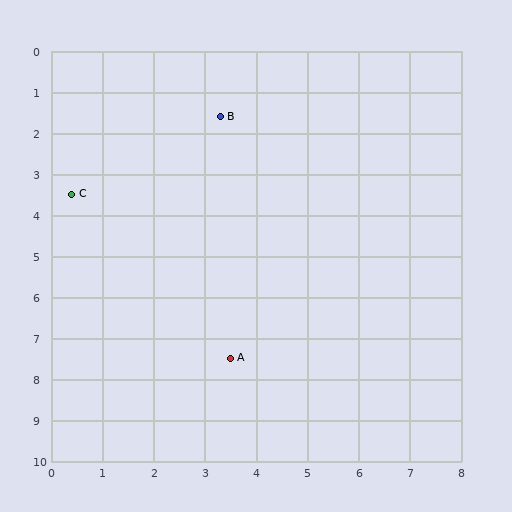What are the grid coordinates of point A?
Point A is at approximately (3.5, 7.5).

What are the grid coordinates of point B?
Point B is at approximately (3.3, 1.6).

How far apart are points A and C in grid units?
Points A and C are about 5.1 grid units apart.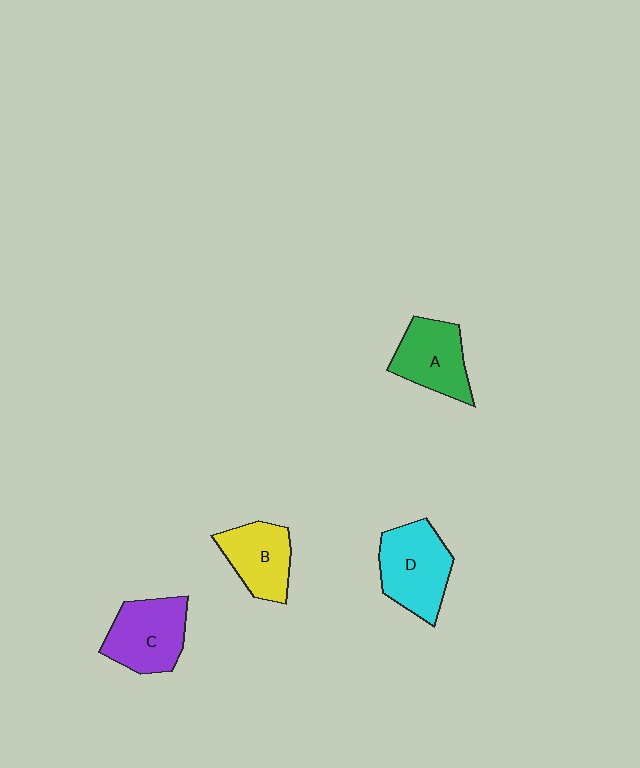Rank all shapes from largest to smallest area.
From largest to smallest: D (cyan), C (purple), A (green), B (yellow).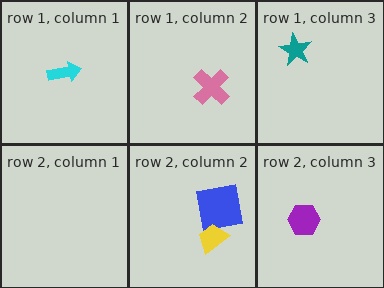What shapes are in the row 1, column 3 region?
The teal star.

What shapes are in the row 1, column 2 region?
The pink cross.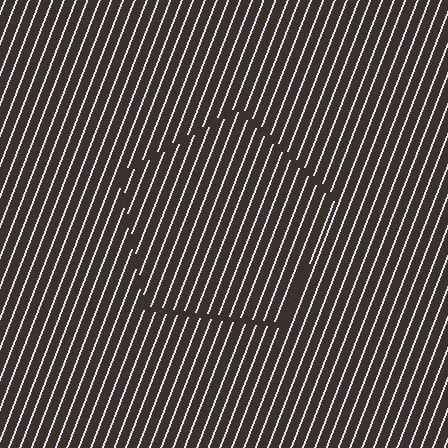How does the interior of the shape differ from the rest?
The interior of the shape contains the same grating, shifted by half a period — the contour is defined by the phase discontinuity where line-ends from the inner and outer gratings abut.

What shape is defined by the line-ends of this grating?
An illusory pentagon. The interior of the shape contains the same grating, shifted by half a period — the contour is defined by the phase discontinuity where line-ends from the inner and outer gratings abut.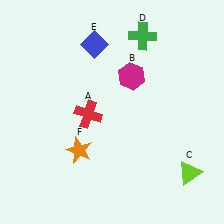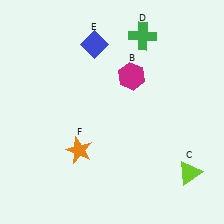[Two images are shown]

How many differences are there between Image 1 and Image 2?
There is 1 difference between the two images.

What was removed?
The red cross (A) was removed in Image 2.